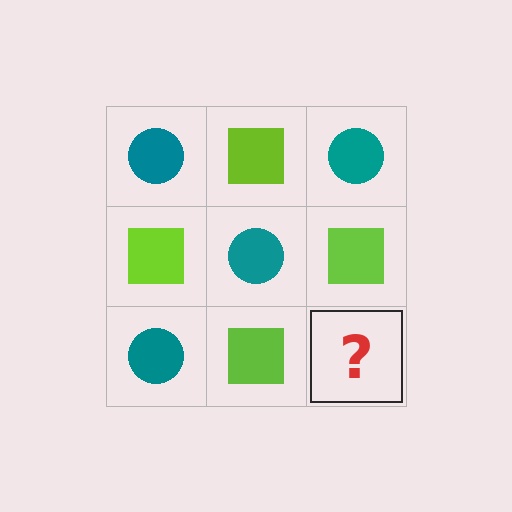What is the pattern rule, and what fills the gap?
The rule is that it alternates teal circle and lime square in a checkerboard pattern. The gap should be filled with a teal circle.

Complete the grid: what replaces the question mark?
The question mark should be replaced with a teal circle.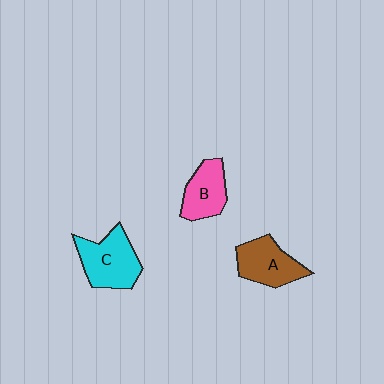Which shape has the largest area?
Shape C (cyan).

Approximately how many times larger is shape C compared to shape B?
Approximately 1.3 times.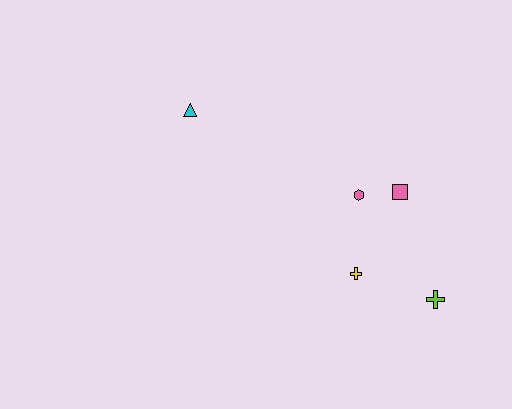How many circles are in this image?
There are no circles.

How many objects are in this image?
There are 5 objects.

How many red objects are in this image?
There are no red objects.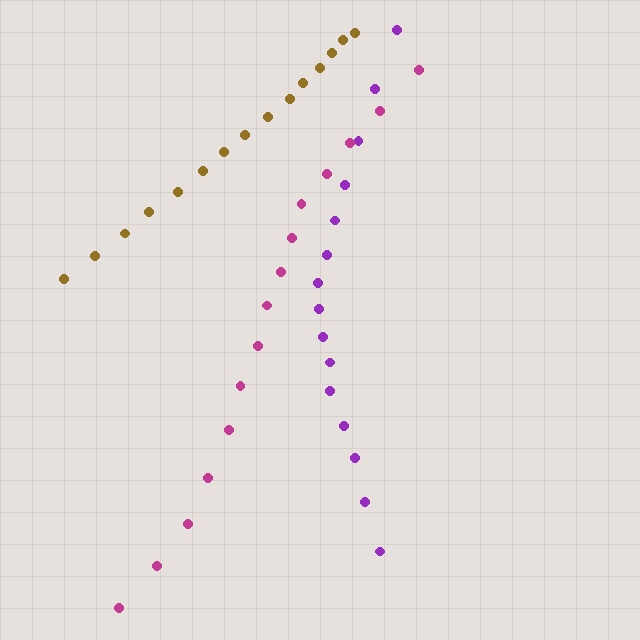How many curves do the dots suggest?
There are 3 distinct paths.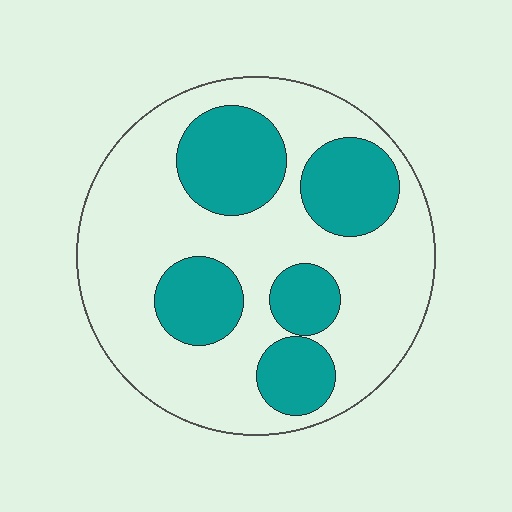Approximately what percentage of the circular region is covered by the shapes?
Approximately 30%.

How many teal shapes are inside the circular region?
5.